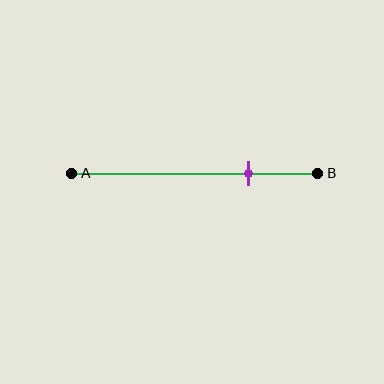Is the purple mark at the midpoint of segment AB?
No, the mark is at about 70% from A, not at the 50% midpoint.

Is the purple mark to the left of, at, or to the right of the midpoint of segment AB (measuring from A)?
The purple mark is to the right of the midpoint of segment AB.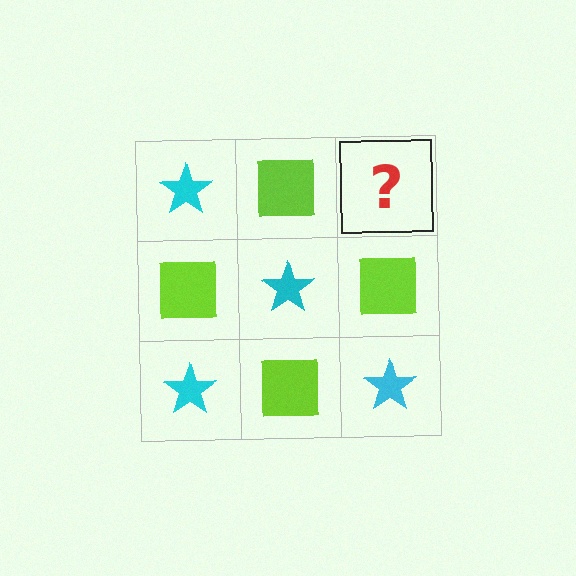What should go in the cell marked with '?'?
The missing cell should contain a cyan star.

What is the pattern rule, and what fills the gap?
The rule is that it alternates cyan star and lime square in a checkerboard pattern. The gap should be filled with a cyan star.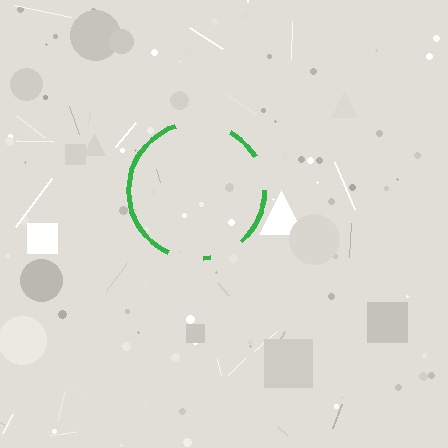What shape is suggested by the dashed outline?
The dashed outline suggests a circle.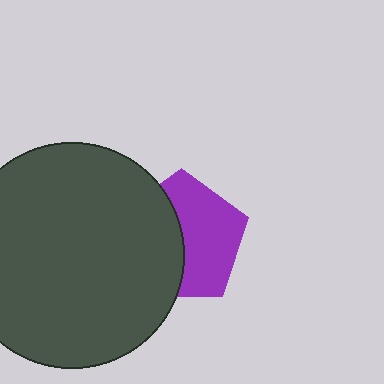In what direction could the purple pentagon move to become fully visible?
The purple pentagon could move right. That would shift it out from behind the dark gray circle entirely.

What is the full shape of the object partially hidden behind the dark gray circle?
The partially hidden object is a purple pentagon.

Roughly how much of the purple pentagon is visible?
About half of it is visible (roughly 53%).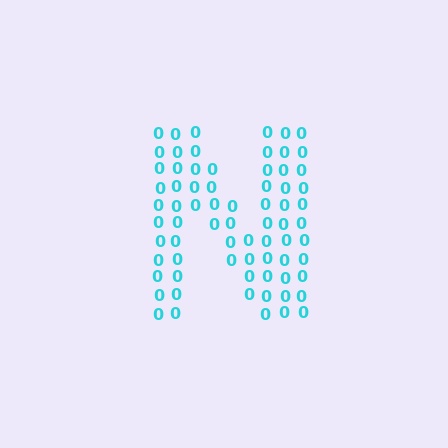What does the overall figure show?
The overall figure shows the letter N.